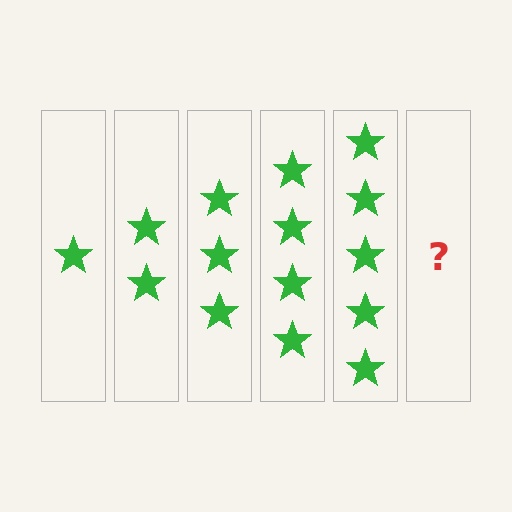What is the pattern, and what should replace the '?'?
The pattern is that each step adds one more star. The '?' should be 6 stars.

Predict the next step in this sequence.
The next step is 6 stars.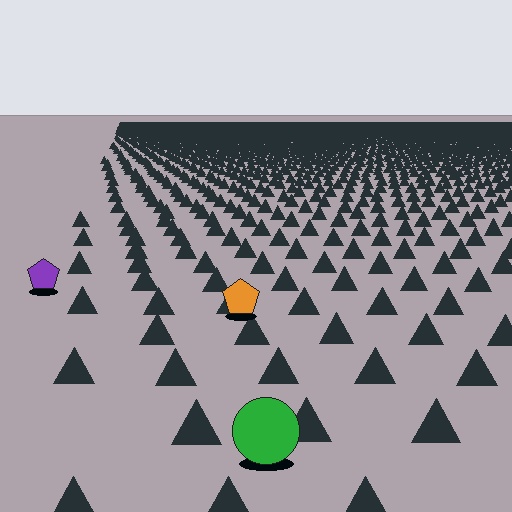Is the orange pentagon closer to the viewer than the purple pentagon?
Yes. The orange pentagon is closer — you can tell from the texture gradient: the ground texture is coarser near it.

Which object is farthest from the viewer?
The purple pentagon is farthest from the viewer. It appears smaller and the ground texture around it is denser.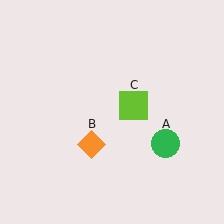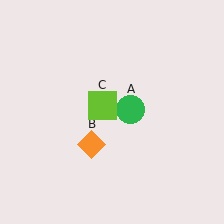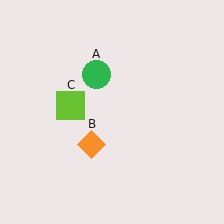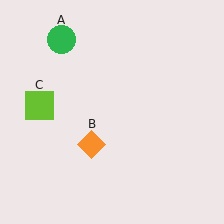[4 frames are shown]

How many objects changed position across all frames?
2 objects changed position: green circle (object A), lime square (object C).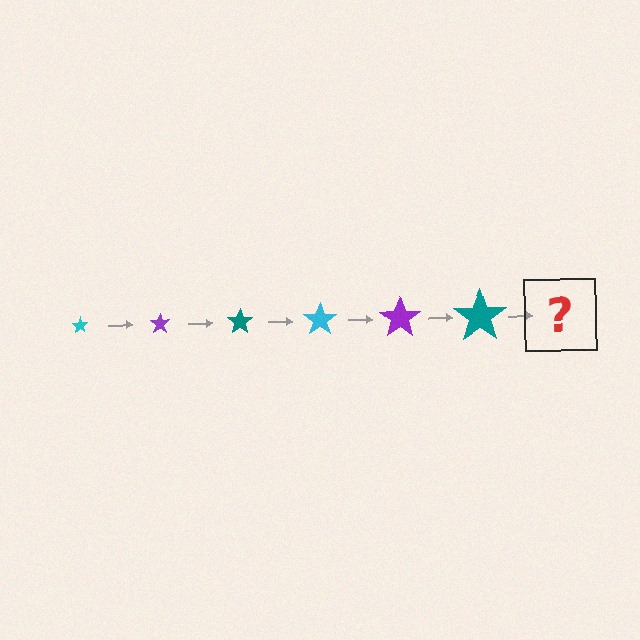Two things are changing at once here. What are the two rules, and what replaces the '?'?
The two rules are that the star grows larger each step and the color cycles through cyan, purple, and teal. The '?' should be a cyan star, larger than the previous one.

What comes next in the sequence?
The next element should be a cyan star, larger than the previous one.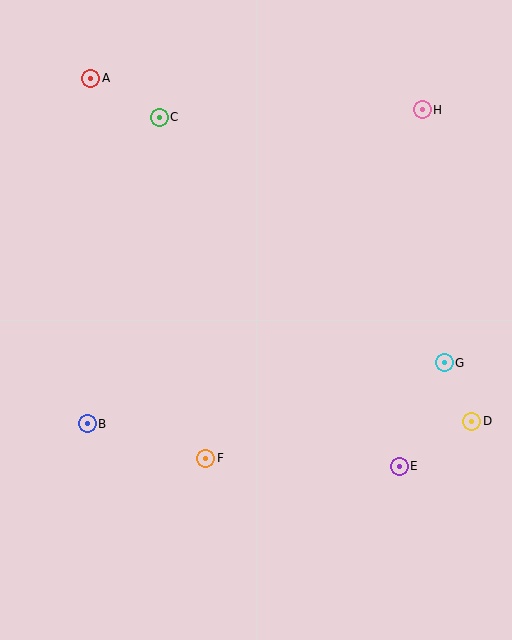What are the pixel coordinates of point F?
Point F is at (206, 458).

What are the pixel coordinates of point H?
Point H is at (422, 110).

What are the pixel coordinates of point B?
Point B is at (87, 424).